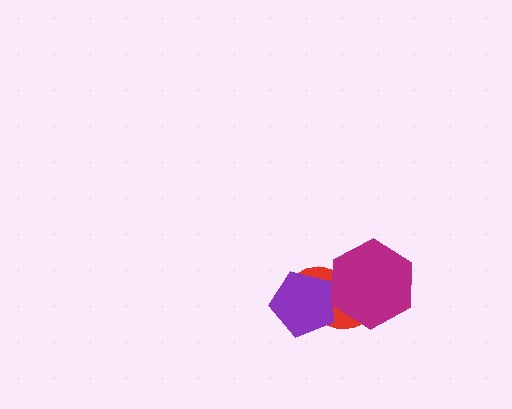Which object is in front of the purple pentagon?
The magenta hexagon is in front of the purple pentagon.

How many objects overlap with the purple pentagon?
2 objects overlap with the purple pentagon.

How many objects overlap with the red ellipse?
2 objects overlap with the red ellipse.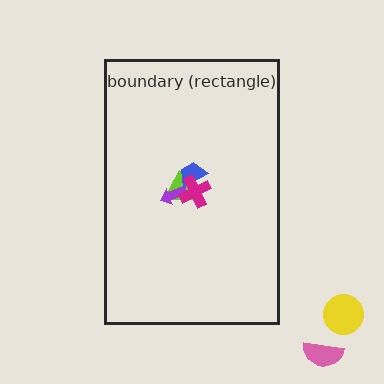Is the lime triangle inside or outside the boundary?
Inside.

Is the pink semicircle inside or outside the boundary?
Outside.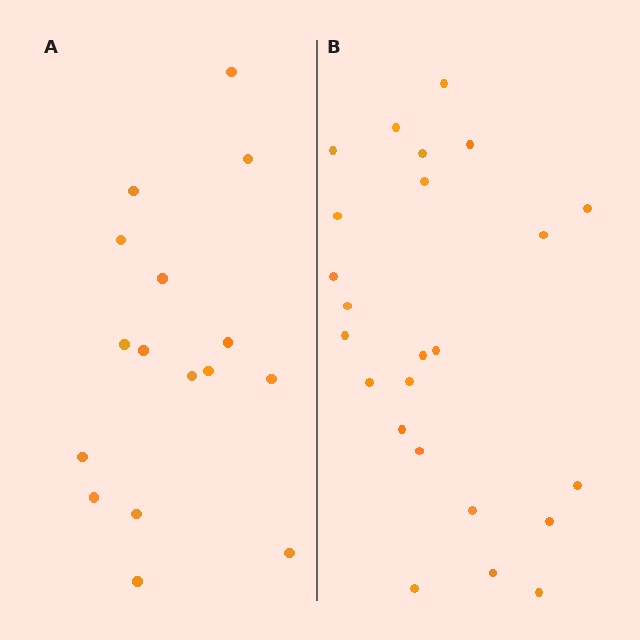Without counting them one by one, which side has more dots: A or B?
Region B (the right region) has more dots.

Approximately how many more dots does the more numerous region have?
Region B has roughly 8 or so more dots than region A.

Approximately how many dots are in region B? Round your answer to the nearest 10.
About 20 dots. (The exact count is 24, which rounds to 20.)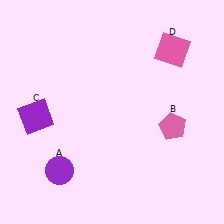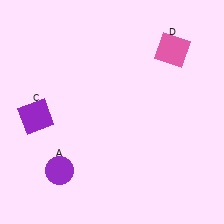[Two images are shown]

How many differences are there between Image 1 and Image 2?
There is 1 difference between the two images.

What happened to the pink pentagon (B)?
The pink pentagon (B) was removed in Image 2. It was in the bottom-right area of Image 1.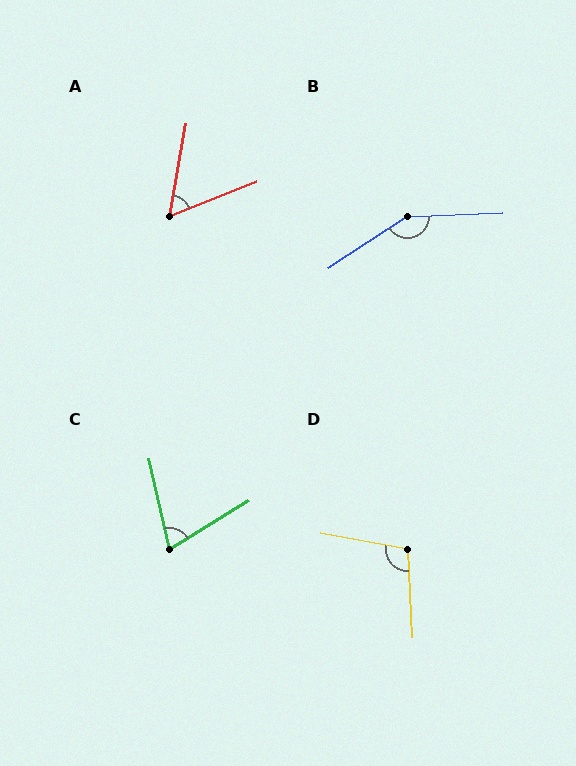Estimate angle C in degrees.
Approximately 71 degrees.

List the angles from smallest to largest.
A (58°), C (71°), D (103°), B (149°).